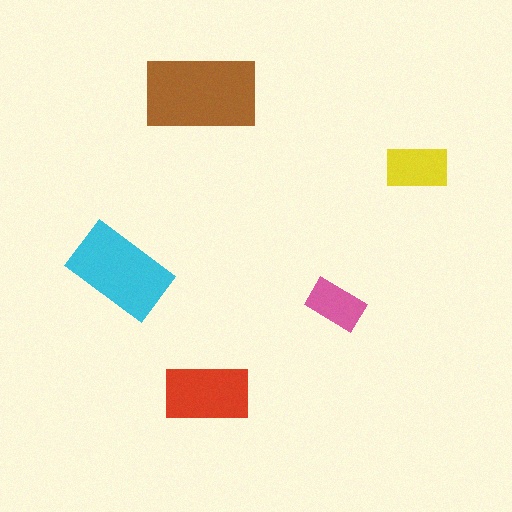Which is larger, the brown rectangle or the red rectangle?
The brown one.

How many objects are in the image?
There are 5 objects in the image.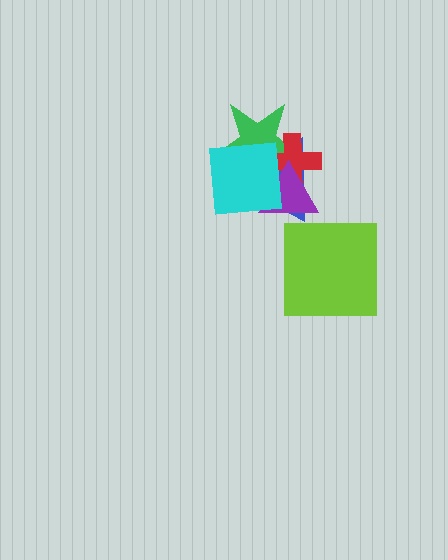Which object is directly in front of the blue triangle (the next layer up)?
The green star is directly in front of the blue triangle.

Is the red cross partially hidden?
Yes, it is partially covered by another shape.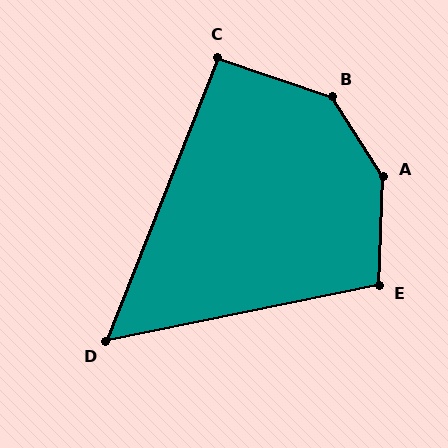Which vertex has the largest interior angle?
A, at approximately 144 degrees.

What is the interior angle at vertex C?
Approximately 92 degrees (approximately right).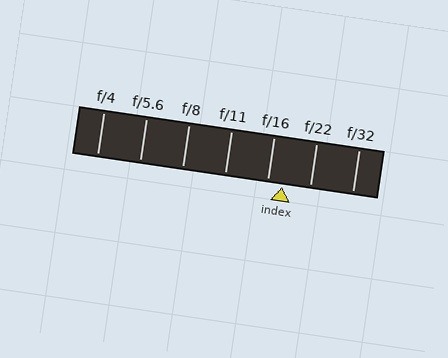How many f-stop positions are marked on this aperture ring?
There are 7 f-stop positions marked.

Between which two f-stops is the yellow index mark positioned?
The index mark is between f/16 and f/22.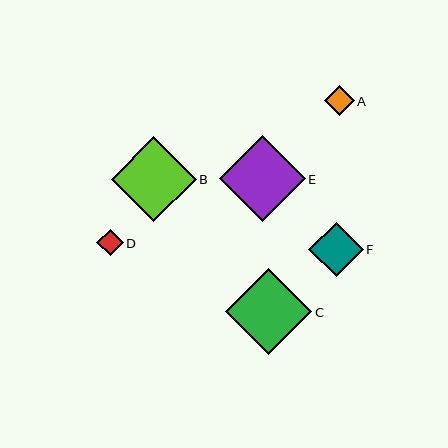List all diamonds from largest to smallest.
From largest to smallest: C, E, B, F, A, D.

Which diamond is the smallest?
Diamond D is the smallest with a size of approximately 26 pixels.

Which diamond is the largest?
Diamond C is the largest with a size of approximately 86 pixels.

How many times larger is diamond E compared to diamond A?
Diamond E is approximately 2.9 times the size of diamond A.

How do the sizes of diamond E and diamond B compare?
Diamond E and diamond B are approximately the same size.